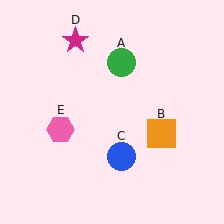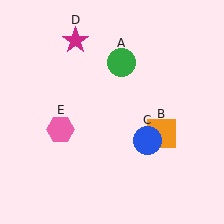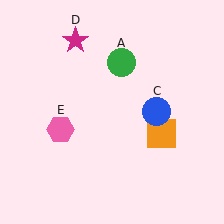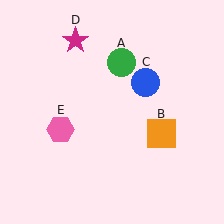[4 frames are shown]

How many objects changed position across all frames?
1 object changed position: blue circle (object C).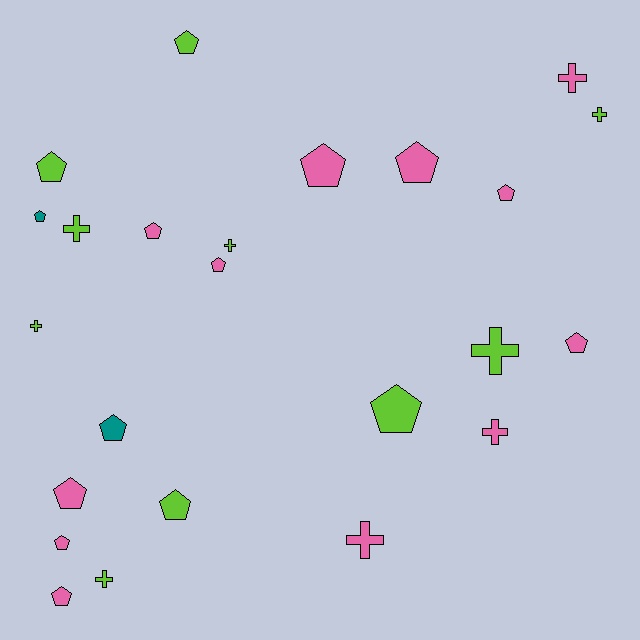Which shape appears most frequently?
Pentagon, with 15 objects.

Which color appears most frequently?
Pink, with 12 objects.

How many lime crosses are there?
There are 6 lime crosses.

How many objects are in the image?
There are 24 objects.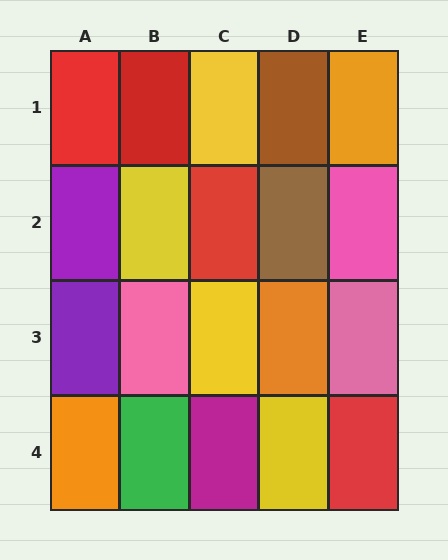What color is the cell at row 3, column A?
Purple.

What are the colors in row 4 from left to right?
Orange, green, magenta, yellow, red.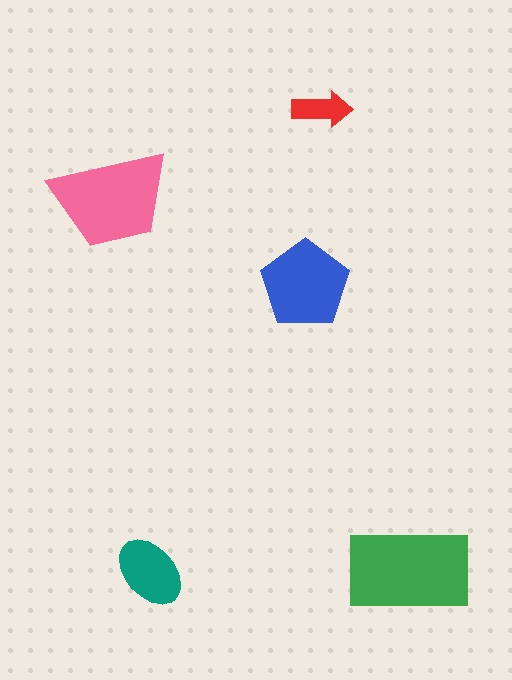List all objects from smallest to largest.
The red arrow, the teal ellipse, the blue pentagon, the pink trapezoid, the green rectangle.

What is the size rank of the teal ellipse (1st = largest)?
4th.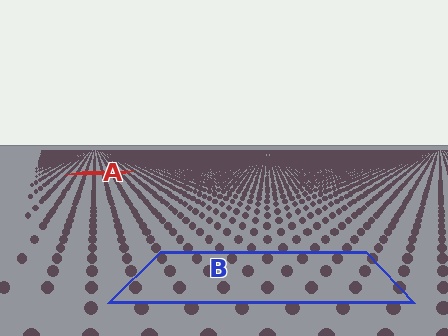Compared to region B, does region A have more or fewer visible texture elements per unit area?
Region A has more texture elements per unit area — they are packed more densely because it is farther away.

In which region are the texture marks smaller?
The texture marks are smaller in region A, because it is farther away.